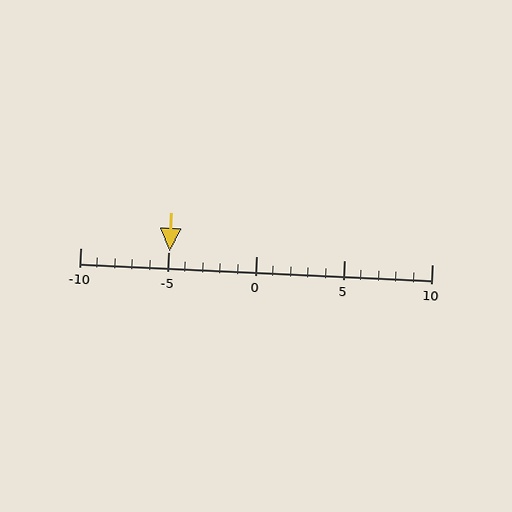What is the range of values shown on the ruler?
The ruler shows values from -10 to 10.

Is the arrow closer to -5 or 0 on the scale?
The arrow is closer to -5.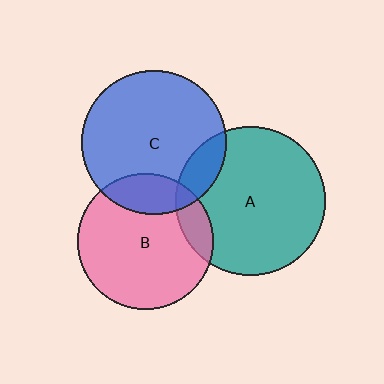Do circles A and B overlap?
Yes.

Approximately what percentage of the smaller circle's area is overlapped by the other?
Approximately 10%.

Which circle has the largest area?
Circle A (teal).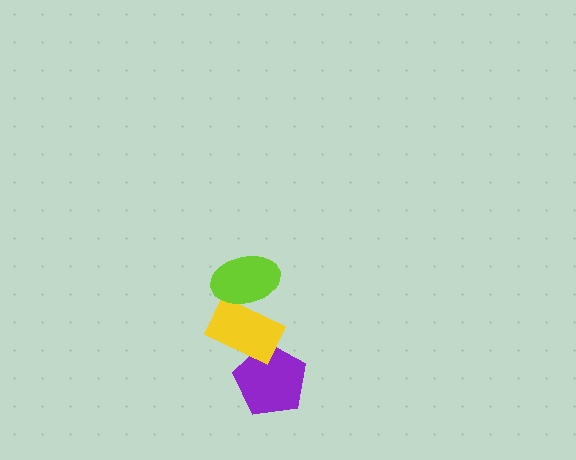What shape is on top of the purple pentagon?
The yellow rectangle is on top of the purple pentagon.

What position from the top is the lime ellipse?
The lime ellipse is 1st from the top.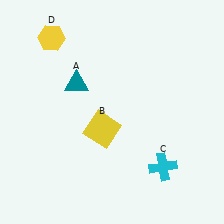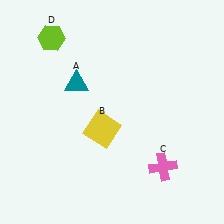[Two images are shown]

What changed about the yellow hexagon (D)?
In Image 1, D is yellow. In Image 2, it changed to lime.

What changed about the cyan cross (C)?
In Image 1, C is cyan. In Image 2, it changed to pink.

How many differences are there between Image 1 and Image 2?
There are 2 differences between the two images.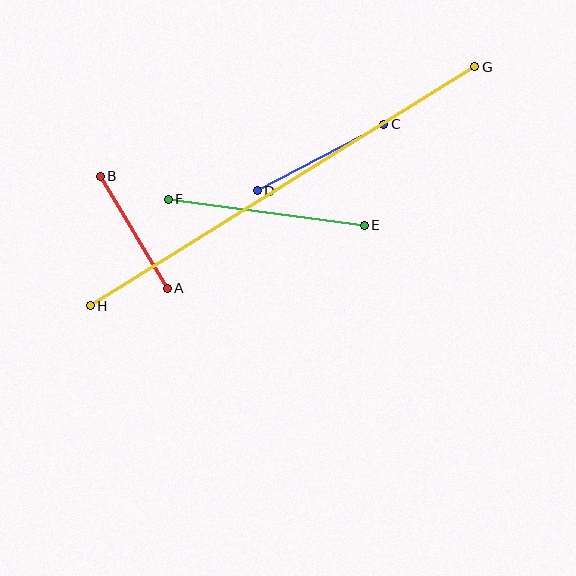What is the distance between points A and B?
The distance is approximately 131 pixels.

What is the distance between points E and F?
The distance is approximately 198 pixels.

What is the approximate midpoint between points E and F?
The midpoint is at approximately (266, 212) pixels.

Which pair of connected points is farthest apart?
Points G and H are farthest apart.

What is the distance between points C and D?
The distance is approximately 143 pixels.